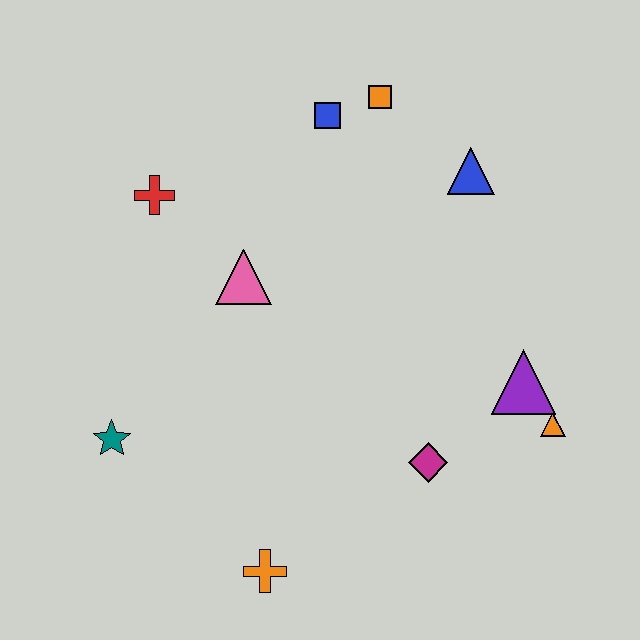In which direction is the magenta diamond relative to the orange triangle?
The magenta diamond is to the left of the orange triangle.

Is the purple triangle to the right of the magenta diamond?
Yes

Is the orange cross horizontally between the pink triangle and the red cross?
No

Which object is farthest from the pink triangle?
The orange triangle is farthest from the pink triangle.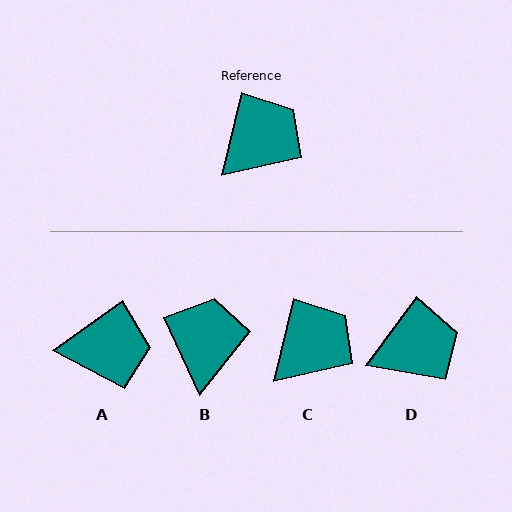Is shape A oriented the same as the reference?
No, it is off by about 41 degrees.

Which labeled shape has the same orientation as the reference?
C.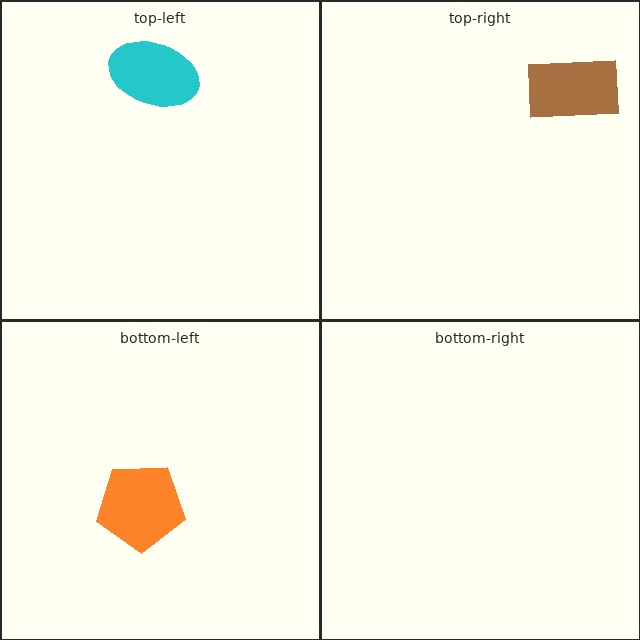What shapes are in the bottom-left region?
The orange pentagon.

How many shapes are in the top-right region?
1.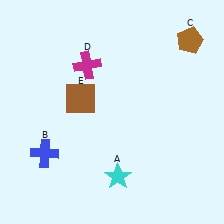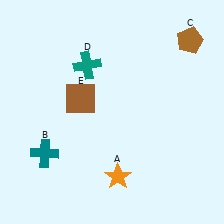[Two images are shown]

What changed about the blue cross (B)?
In Image 1, B is blue. In Image 2, it changed to teal.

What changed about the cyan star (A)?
In Image 1, A is cyan. In Image 2, it changed to orange.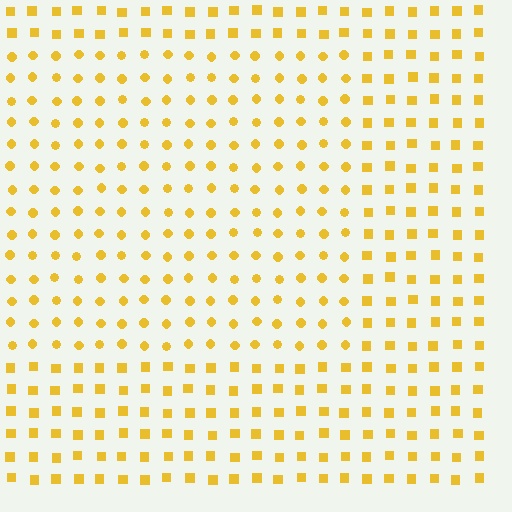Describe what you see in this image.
The image is filled with small yellow elements arranged in a uniform grid. A rectangle-shaped region contains circles, while the surrounding area contains squares. The boundary is defined purely by the change in element shape.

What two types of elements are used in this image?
The image uses circles inside the rectangle region and squares outside it.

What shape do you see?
I see a rectangle.